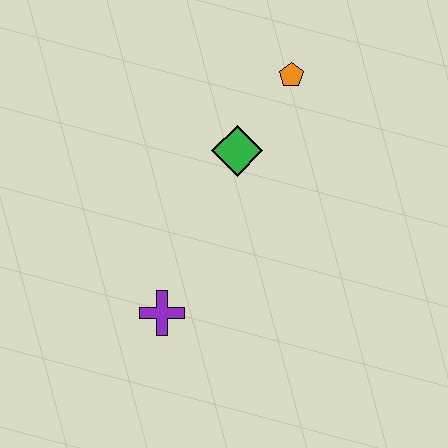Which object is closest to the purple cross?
The green diamond is closest to the purple cross.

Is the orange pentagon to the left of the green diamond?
No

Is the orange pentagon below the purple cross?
No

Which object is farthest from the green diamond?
The purple cross is farthest from the green diamond.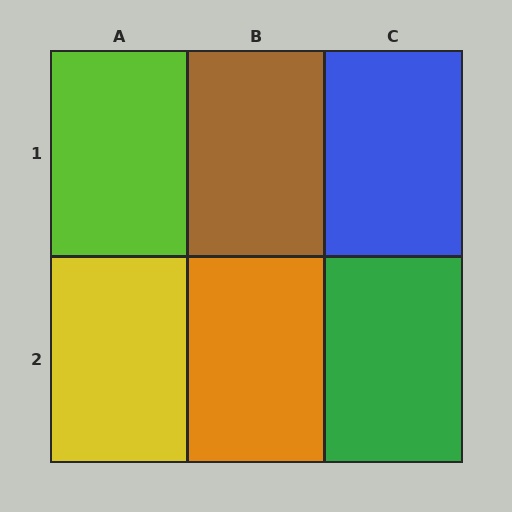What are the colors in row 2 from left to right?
Yellow, orange, green.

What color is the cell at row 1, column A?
Lime.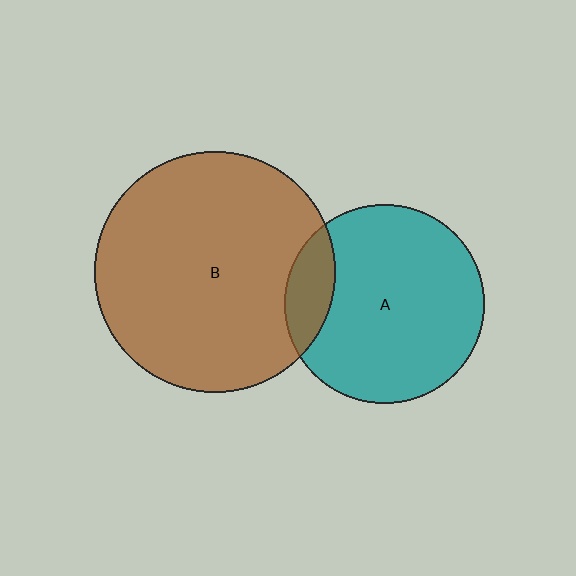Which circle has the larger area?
Circle B (brown).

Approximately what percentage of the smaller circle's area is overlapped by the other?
Approximately 15%.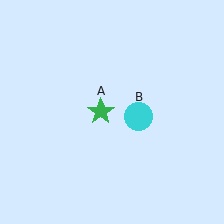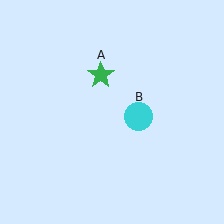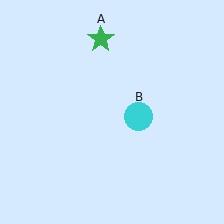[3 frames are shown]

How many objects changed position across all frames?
1 object changed position: green star (object A).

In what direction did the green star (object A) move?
The green star (object A) moved up.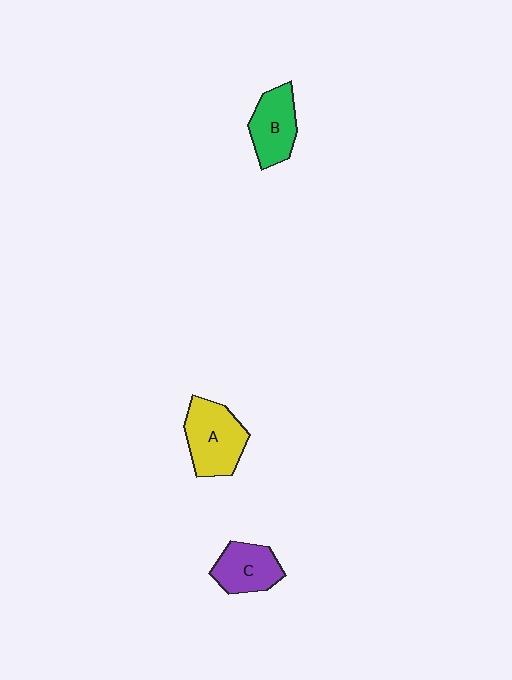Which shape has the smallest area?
Shape C (purple).